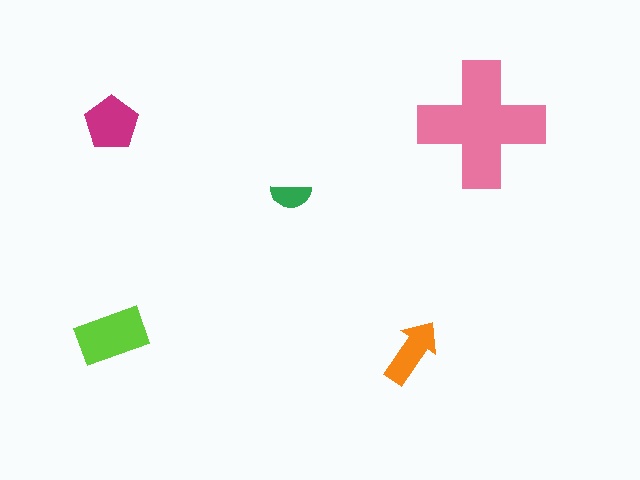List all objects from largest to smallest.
The pink cross, the lime rectangle, the magenta pentagon, the orange arrow, the green semicircle.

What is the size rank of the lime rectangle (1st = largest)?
2nd.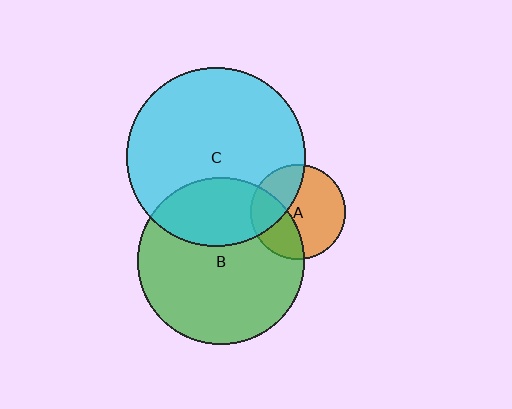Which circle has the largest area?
Circle C (cyan).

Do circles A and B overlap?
Yes.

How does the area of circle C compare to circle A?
Approximately 3.5 times.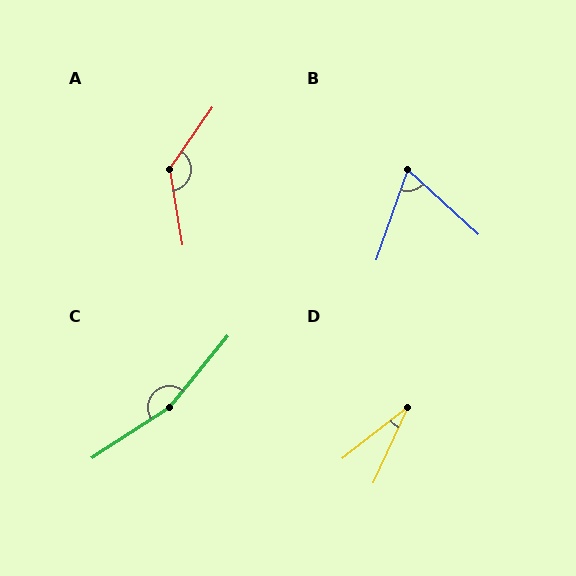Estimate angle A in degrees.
Approximately 136 degrees.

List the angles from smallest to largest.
D (27°), B (66°), A (136°), C (163°).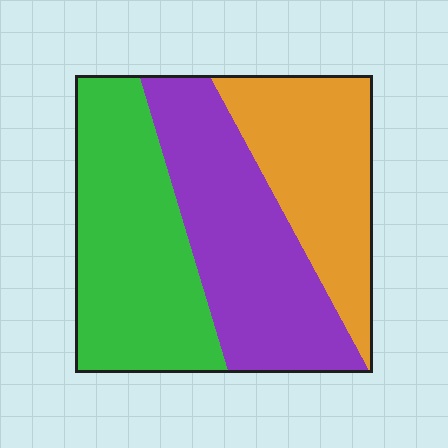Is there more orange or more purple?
Purple.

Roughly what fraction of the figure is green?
Green covers around 35% of the figure.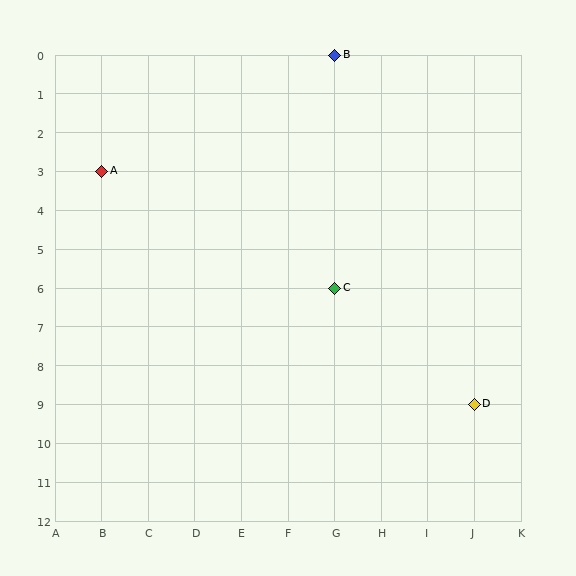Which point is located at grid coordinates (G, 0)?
Point B is at (G, 0).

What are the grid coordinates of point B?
Point B is at grid coordinates (G, 0).